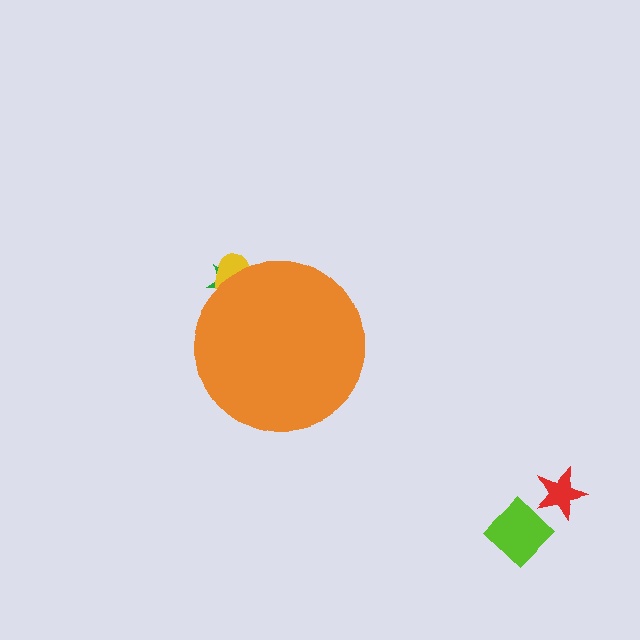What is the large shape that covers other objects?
An orange circle.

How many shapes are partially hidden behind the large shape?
2 shapes are partially hidden.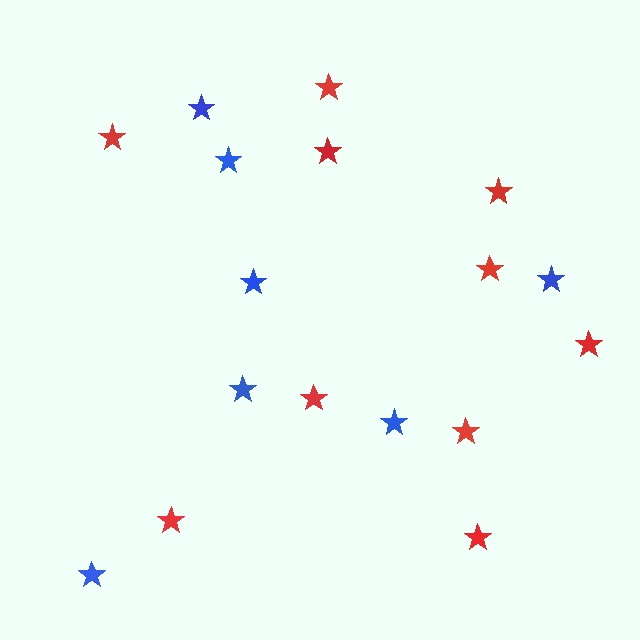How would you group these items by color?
There are 2 groups: one group of red stars (10) and one group of blue stars (7).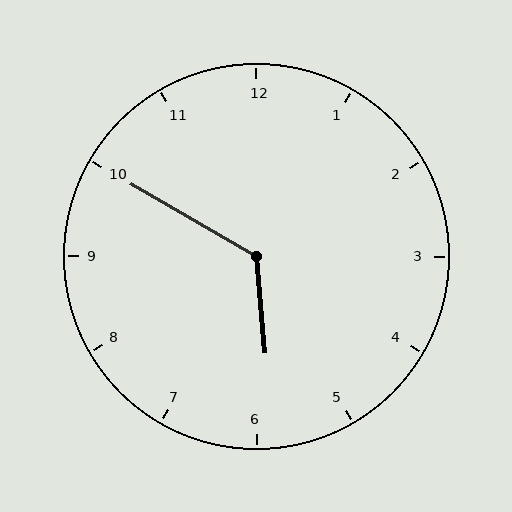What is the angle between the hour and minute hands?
Approximately 125 degrees.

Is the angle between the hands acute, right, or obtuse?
It is obtuse.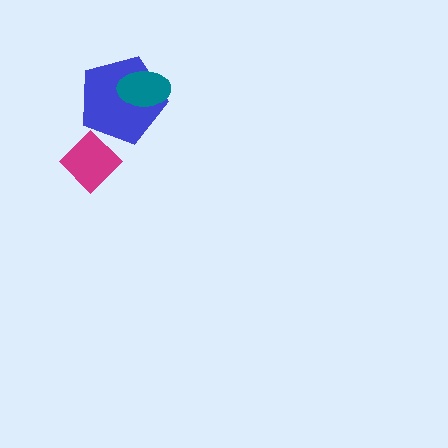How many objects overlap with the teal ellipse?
1 object overlaps with the teal ellipse.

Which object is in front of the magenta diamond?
The blue pentagon is in front of the magenta diamond.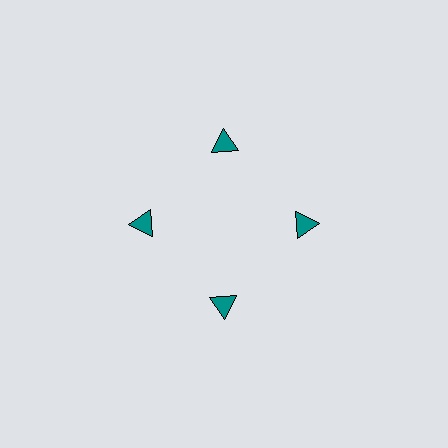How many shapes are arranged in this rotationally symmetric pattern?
There are 4 shapes, arranged in 4 groups of 1.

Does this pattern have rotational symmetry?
Yes, this pattern has 4-fold rotational symmetry. It looks the same after rotating 90 degrees around the center.